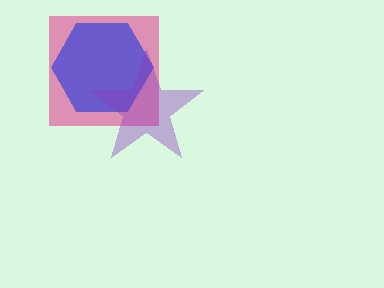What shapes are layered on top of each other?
The layered shapes are: a pink square, a blue hexagon, a purple star.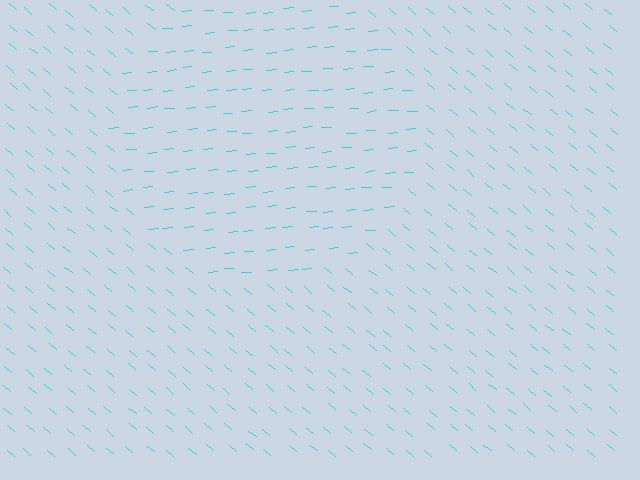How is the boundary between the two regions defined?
The boundary is defined purely by a change in line orientation (approximately 45 degrees difference). All lines are the same color and thickness.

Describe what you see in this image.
The image is filled with small cyan line segments. A circle region in the image has lines oriented differently from the surrounding lines, creating a visible texture boundary.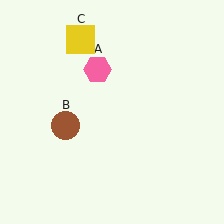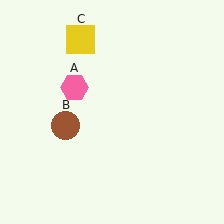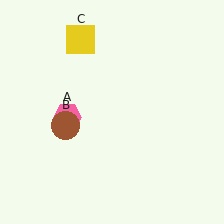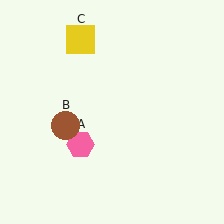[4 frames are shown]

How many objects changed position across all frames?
1 object changed position: pink hexagon (object A).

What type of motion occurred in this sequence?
The pink hexagon (object A) rotated counterclockwise around the center of the scene.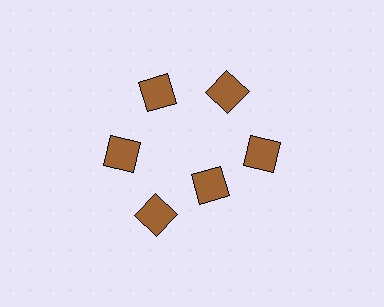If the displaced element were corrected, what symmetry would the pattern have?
It would have 6-fold rotational symmetry — the pattern would map onto itself every 60 degrees.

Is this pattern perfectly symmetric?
No. The 6 brown diamonds are arranged in a ring, but one element near the 5 o'clock position is pulled inward toward the center, breaking the 6-fold rotational symmetry.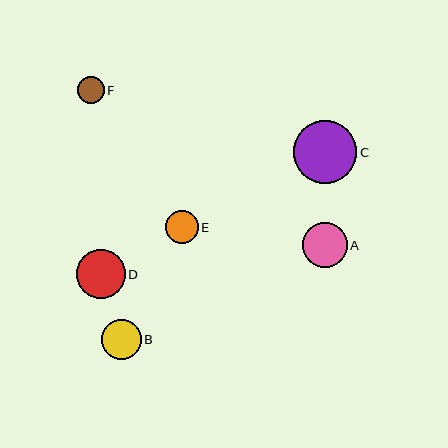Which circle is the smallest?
Circle F is the smallest with a size of approximately 27 pixels.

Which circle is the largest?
Circle C is the largest with a size of approximately 63 pixels.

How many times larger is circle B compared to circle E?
Circle B is approximately 1.2 times the size of circle E.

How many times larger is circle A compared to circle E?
Circle A is approximately 1.3 times the size of circle E.